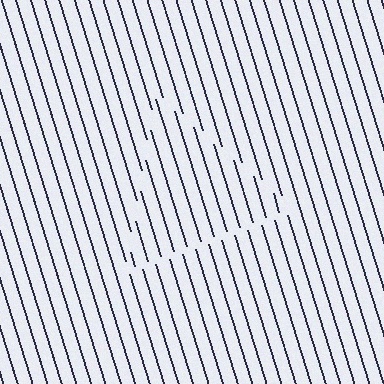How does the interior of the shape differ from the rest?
The interior of the shape contains the same grating, shifted by half a period — the contour is defined by the phase discontinuity where line-ends from the inner and outer gratings abut.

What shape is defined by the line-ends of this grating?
An illusory triangle. The interior of the shape contains the same grating, shifted by half a period — the contour is defined by the phase discontinuity where line-ends from the inner and outer gratings abut.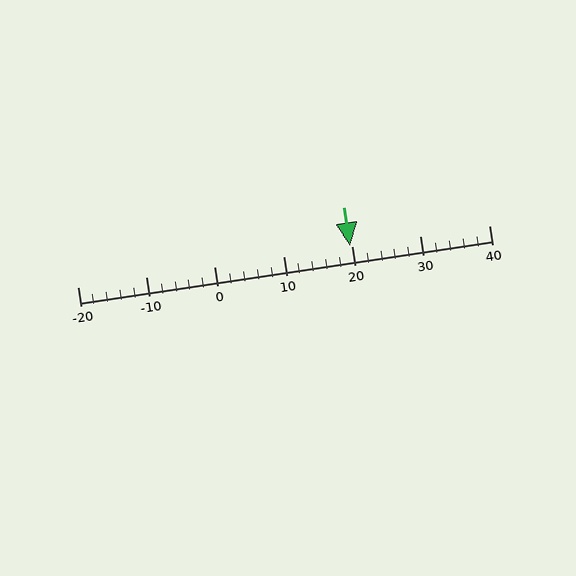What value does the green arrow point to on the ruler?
The green arrow points to approximately 20.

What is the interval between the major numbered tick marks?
The major tick marks are spaced 10 units apart.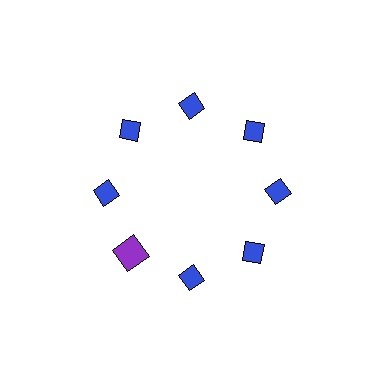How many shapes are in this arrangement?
There are 8 shapes arranged in a ring pattern.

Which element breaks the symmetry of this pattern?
The purple square at roughly the 8 o'clock position breaks the symmetry. All other shapes are blue diamonds.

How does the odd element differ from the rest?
It differs in both color (purple instead of blue) and shape (square instead of diamond).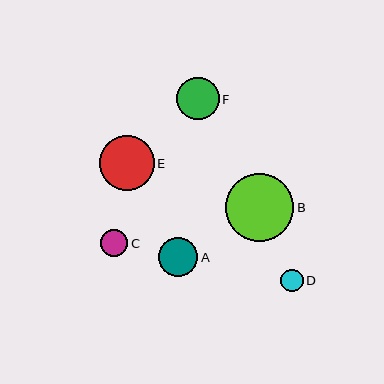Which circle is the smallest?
Circle D is the smallest with a size of approximately 22 pixels.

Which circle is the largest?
Circle B is the largest with a size of approximately 68 pixels.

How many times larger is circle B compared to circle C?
Circle B is approximately 2.5 times the size of circle C.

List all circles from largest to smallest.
From largest to smallest: B, E, F, A, C, D.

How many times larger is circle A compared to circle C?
Circle A is approximately 1.5 times the size of circle C.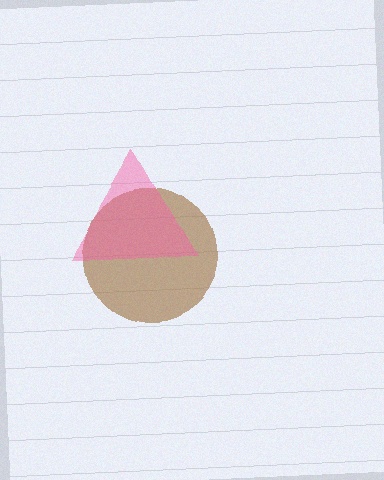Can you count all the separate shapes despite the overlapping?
Yes, there are 2 separate shapes.